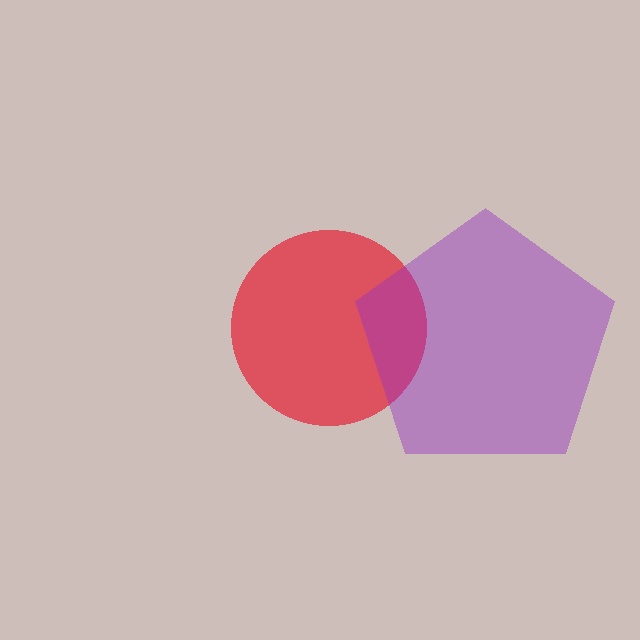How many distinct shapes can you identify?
There are 2 distinct shapes: a red circle, a purple pentagon.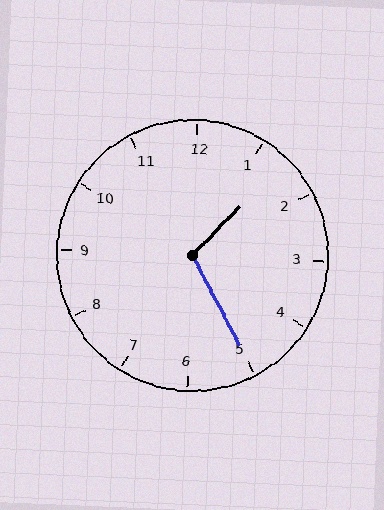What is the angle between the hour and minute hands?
Approximately 108 degrees.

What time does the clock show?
1:25.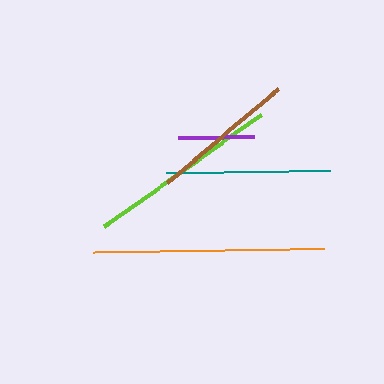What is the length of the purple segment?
The purple segment is approximately 76 pixels long.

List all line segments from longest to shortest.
From longest to shortest: orange, lime, teal, brown, purple.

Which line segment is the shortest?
The purple line is the shortest at approximately 76 pixels.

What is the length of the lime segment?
The lime segment is approximately 194 pixels long.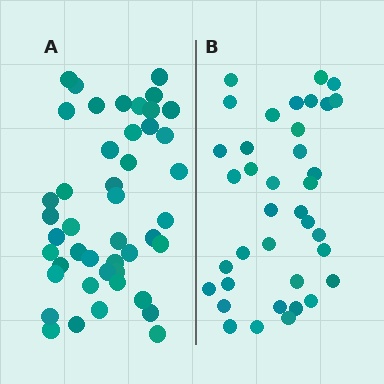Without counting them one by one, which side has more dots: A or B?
Region A (the left region) has more dots.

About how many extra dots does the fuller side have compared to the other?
Region A has roughly 8 or so more dots than region B.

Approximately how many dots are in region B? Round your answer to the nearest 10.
About 40 dots. (The exact count is 37, which rounds to 40.)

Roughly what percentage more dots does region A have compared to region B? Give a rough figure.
About 20% more.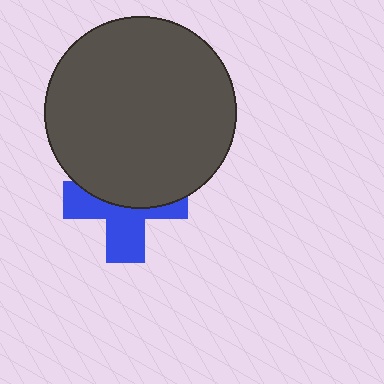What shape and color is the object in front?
The object in front is a dark gray circle.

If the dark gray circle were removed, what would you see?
You would see the complete blue cross.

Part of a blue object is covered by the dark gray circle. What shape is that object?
It is a cross.